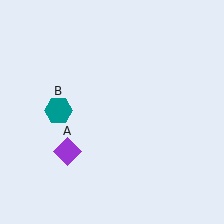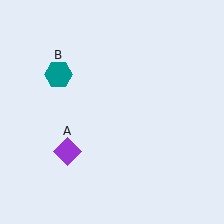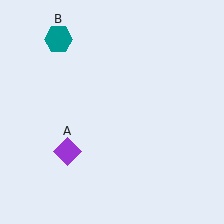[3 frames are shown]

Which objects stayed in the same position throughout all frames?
Purple diamond (object A) remained stationary.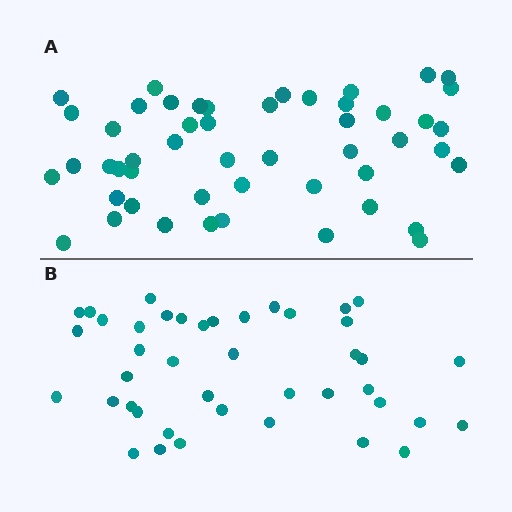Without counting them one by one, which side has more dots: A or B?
Region A (the top region) has more dots.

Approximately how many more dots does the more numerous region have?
Region A has roughly 8 or so more dots than region B.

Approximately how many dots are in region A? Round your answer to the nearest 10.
About 50 dots.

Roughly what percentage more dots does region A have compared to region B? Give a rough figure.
About 20% more.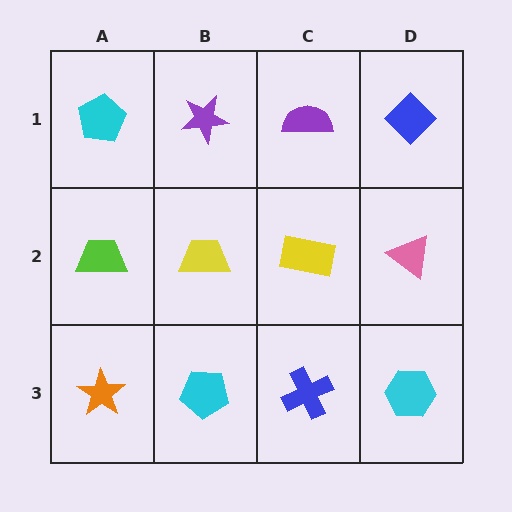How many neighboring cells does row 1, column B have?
3.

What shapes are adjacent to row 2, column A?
A cyan pentagon (row 1, column A), an orange star (row 3, column A), a yellow trapezoid (row 2, column B).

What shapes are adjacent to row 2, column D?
A blue diamond (row 1, column D), a cyan hexagon (row 3, column D), a yellow rectangle (row 2, column C).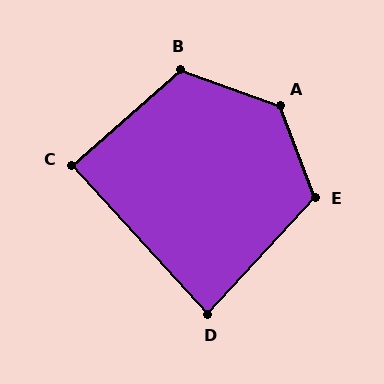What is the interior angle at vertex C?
Approximately 89 degrees (approximately right).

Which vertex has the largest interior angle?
A, at approximately 131 degrees.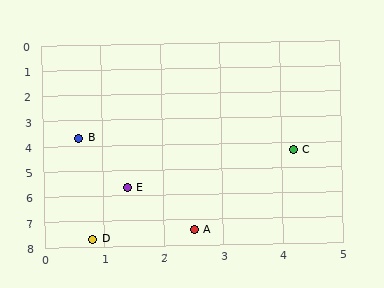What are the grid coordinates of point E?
Point E is at approximately (1.4, 5.7).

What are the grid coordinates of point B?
Point B is at approximately (0.6, 3.7).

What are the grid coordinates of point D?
Point D is at approximately (0.8, 7.7).